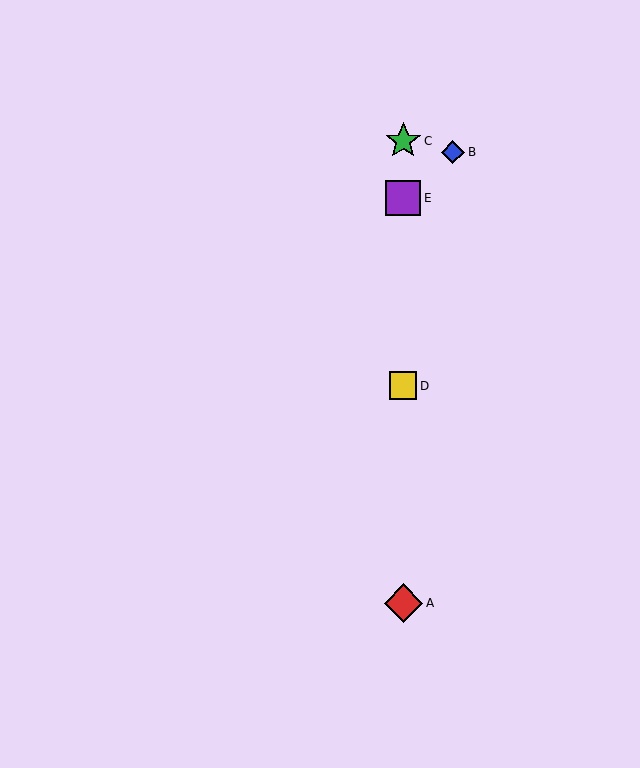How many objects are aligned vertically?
4 objects (A, C, D, E) are aligned vertically.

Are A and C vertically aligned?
Yes, both are at x≈403.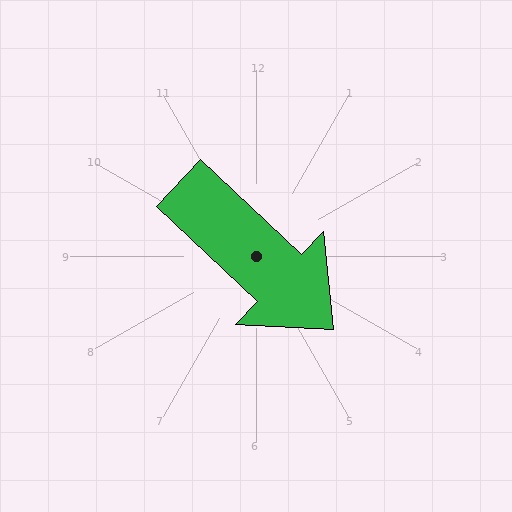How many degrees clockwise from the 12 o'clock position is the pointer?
Approximately 133 degrees.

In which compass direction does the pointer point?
Southeast.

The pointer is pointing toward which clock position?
Roughly 4 o'clock.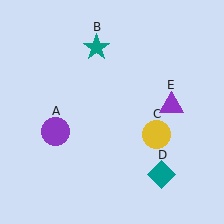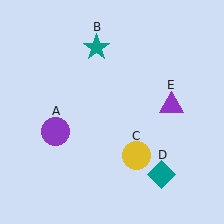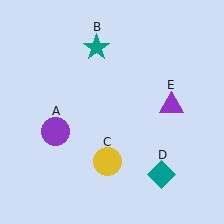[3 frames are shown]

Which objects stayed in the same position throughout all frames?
Purple circle (object A) and teal star (object B) and teal diamond (object D) and purple triangle (object E) remained stationary.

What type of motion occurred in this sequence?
The yellow circle (object C) rotated clockwise around the center of the scene.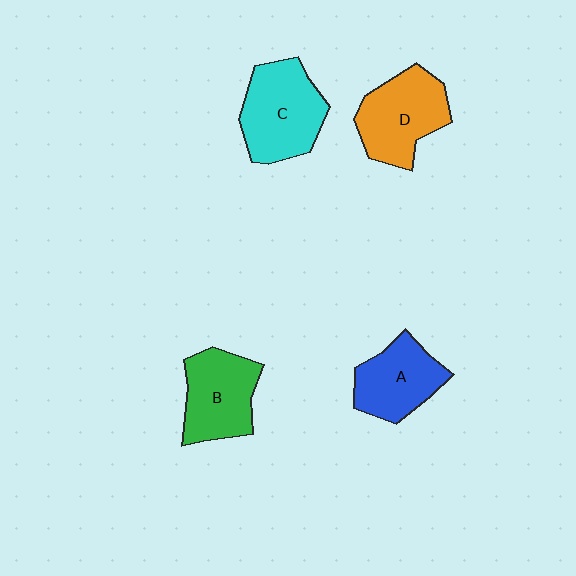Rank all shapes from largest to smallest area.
From largest to smallest: C (cyan), D (orange), B (green), A (blue).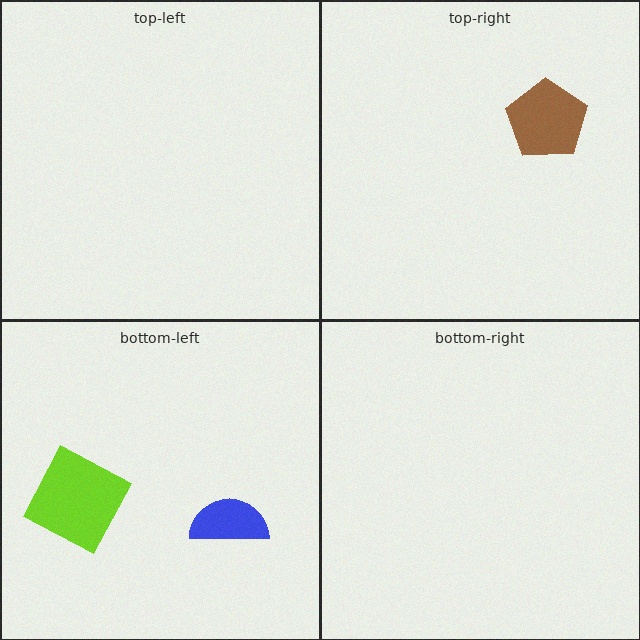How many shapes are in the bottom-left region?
2.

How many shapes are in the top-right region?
1.